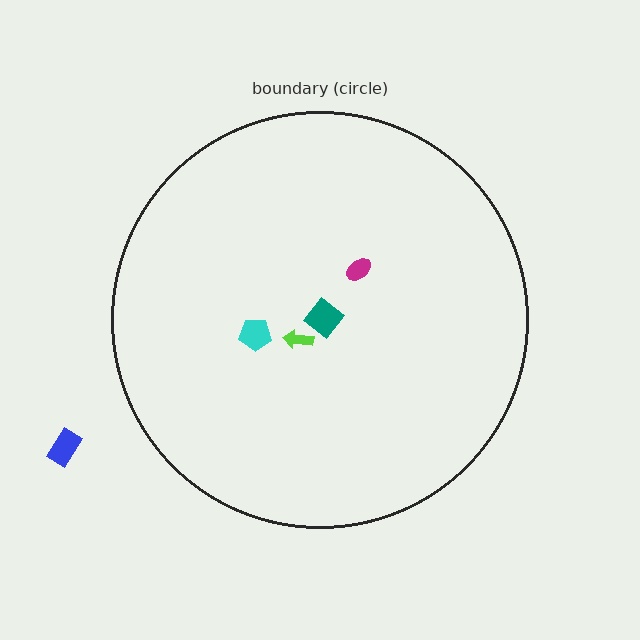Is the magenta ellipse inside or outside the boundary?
Inside.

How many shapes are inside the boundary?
4 inside, 1 outside.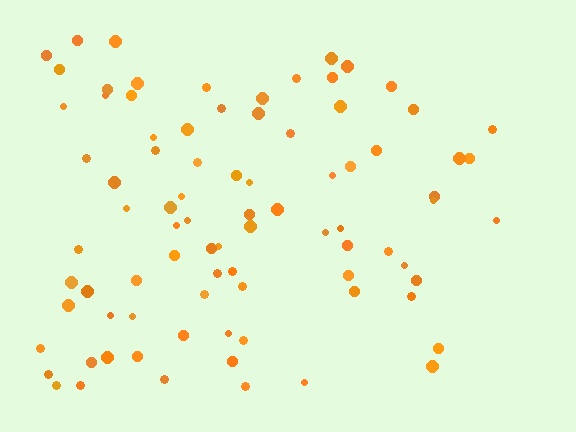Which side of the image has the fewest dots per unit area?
The right.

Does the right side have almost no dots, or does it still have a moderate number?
Still a moderate number, just noticeably fewer than the left.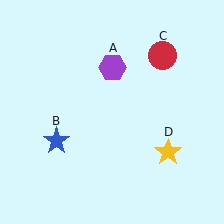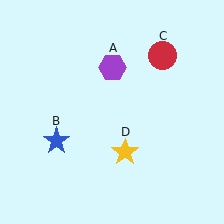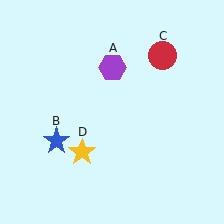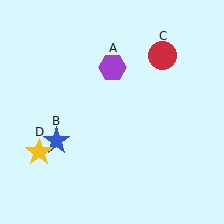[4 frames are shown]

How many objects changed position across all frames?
1 object changed position: yellow star (object D).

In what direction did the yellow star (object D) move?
The yellow star (object D) moved left.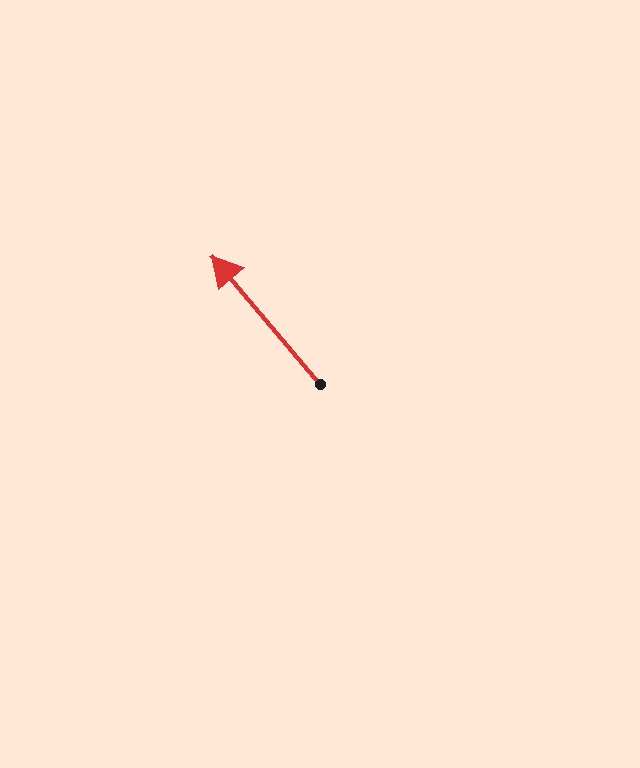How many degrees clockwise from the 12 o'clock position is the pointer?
Approximately 320 degrees.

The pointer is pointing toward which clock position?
Roughly 11 o'clock.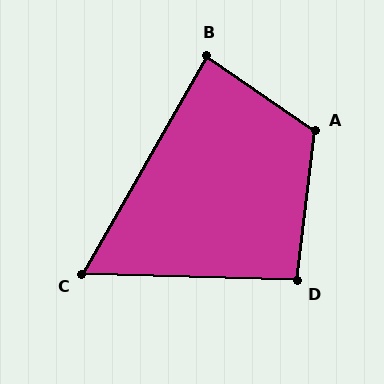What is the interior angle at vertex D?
Approximately 95 degrees (obtuse).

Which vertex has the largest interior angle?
A, at approximately 118 degrees.